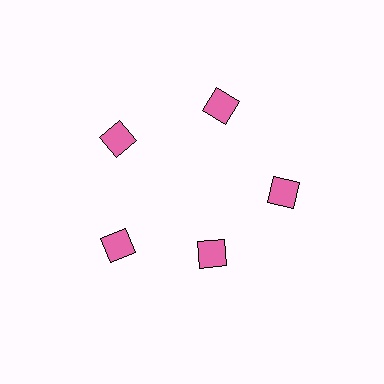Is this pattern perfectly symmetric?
No. The 5 pink diamonds are arranged in a ring, but one element near the 5 o'clock position is pulled inward toward the center, breaking the 5-fold rotational symmetry.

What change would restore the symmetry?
The symmetry would be restored by moving it outward, back onto the ring so that all 5 diamonds sit at equal angles and equal distance from the center.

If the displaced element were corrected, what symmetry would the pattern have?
It would have 5-fold rotational symmetry — the pattern would map onto itself every 72 degrees.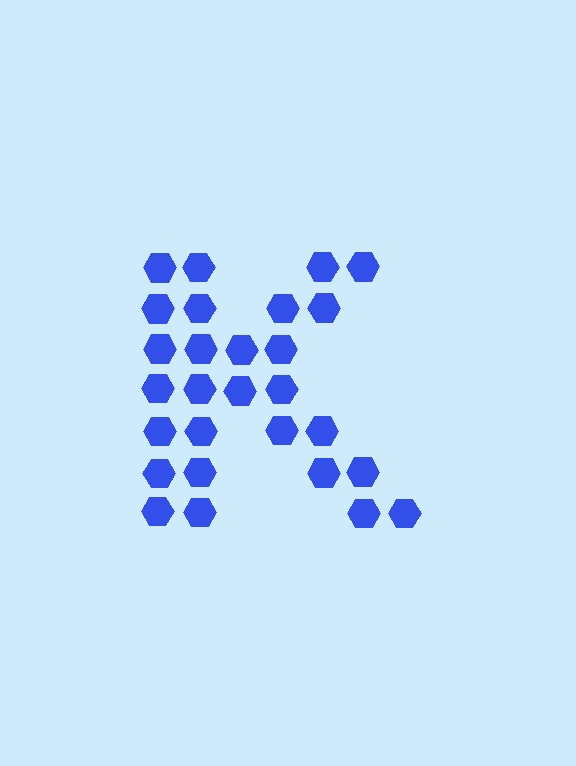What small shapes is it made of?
It is made of small hexagons.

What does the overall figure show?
The overall figure shows the letter K.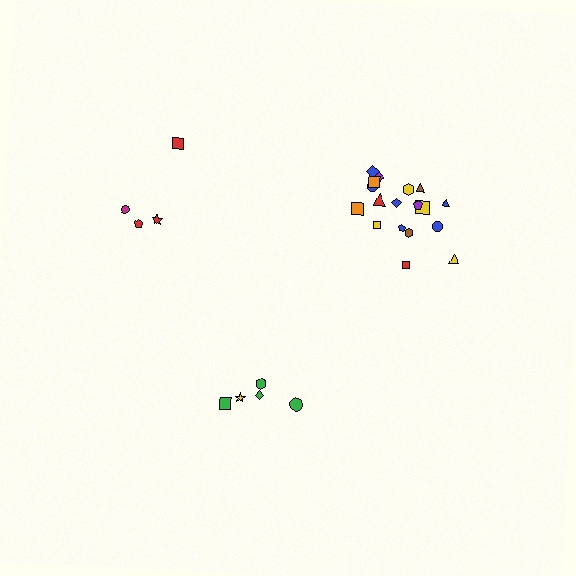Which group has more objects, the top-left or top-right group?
The top-right group.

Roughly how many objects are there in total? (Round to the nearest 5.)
Roughly 25 objects in total.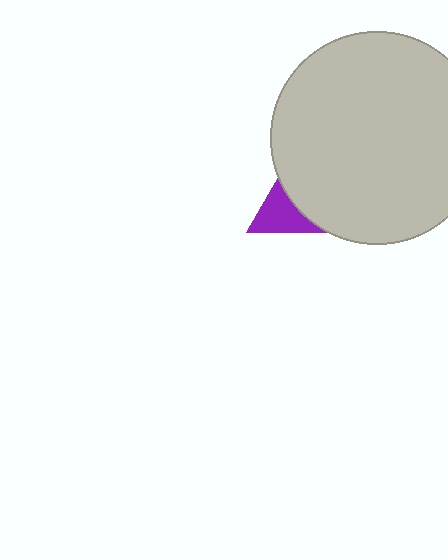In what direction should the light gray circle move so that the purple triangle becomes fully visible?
The light gray circle should move right. That is the shortest direction to clear the overlap and leave the purple triangle fully visible.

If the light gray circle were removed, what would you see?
You would see the complete purple triangle.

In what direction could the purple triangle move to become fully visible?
The purple triangle could move left. That would shift it out from behind the light gray circle entirely.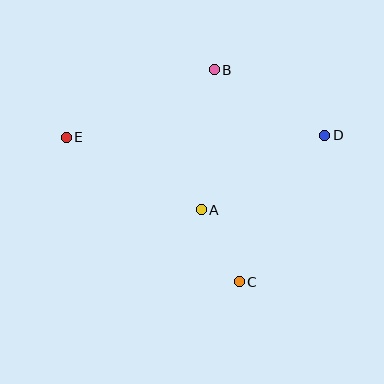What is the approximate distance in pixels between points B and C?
The distance between B and C is approximately 213 pixels.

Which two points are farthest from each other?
Points D and E are farthest from each other.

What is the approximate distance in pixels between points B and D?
The distance between B and D is approximately 128 pixels.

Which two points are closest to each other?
Points A and C are closest to each other.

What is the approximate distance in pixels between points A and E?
The distance between A and E is approximately 154 pixels.